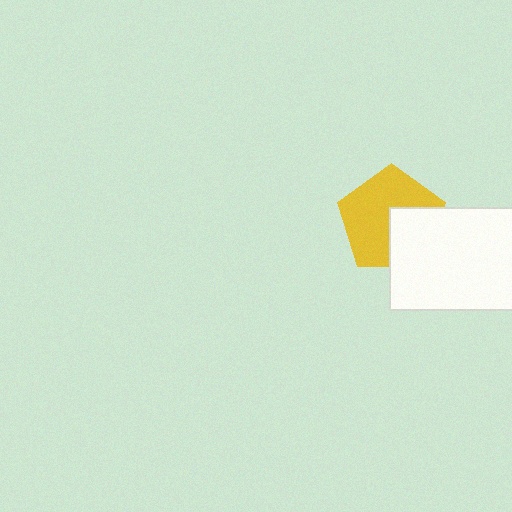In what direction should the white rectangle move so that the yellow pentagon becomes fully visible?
The white rectangle should move toward the lower-right. That is the shortest direction to clear the overlap and leave the yellow pentagon fully visible.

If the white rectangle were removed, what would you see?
You would see the complete yellow pentagon.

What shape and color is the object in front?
The object in front is a white rectangle.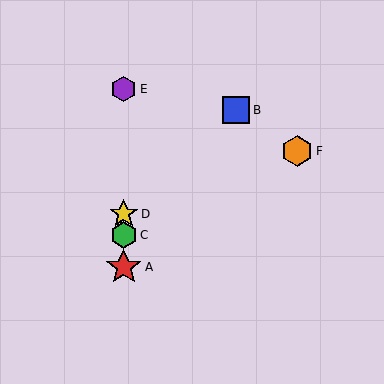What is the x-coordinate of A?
Object A is at x≈124.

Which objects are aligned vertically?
Objects A, C, D, E are aligned vertically.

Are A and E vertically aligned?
Yes, both are at x≈124.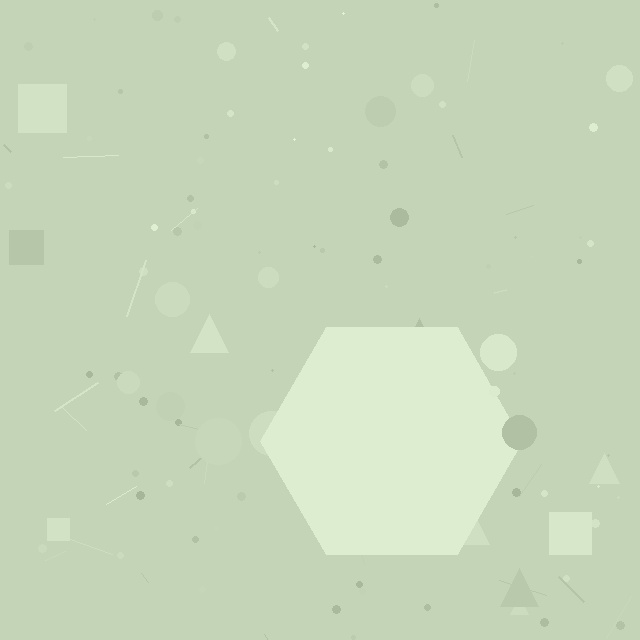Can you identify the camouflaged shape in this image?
The camouflaged shape is a hexagon.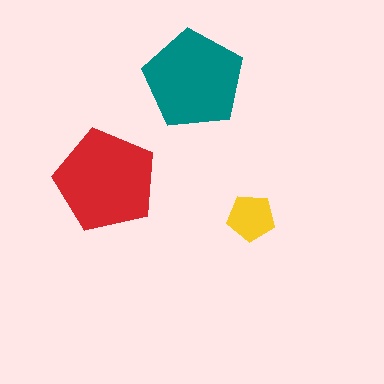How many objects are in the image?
There are 3 objects in the image.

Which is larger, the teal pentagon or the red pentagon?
The red one.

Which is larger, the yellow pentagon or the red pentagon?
The red one.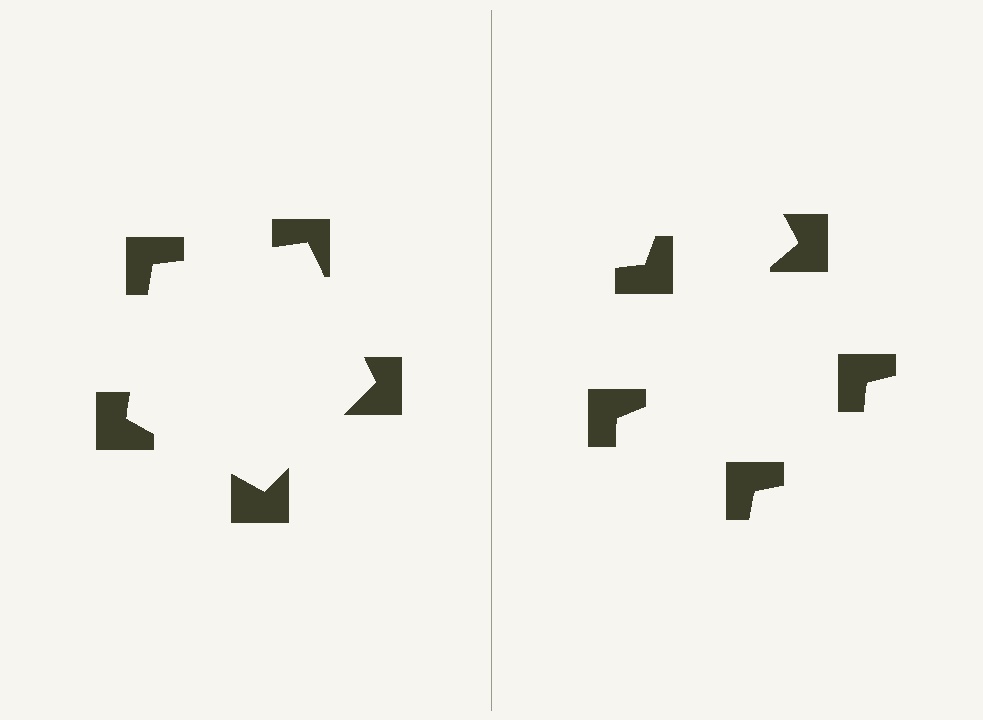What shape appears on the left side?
An illusory pentagon.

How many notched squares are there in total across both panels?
10 — 5 on each side.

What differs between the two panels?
The notched squares are positioned identically on both sides; only the wedge orientations differ. On the left they align to a pentagon; on the right they are misaligned.